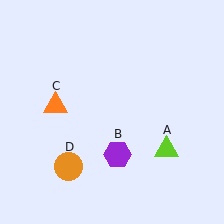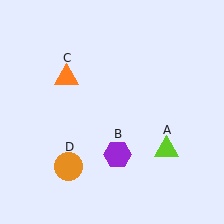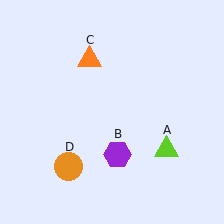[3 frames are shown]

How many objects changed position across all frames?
1 object changed position: orange triangle (object C).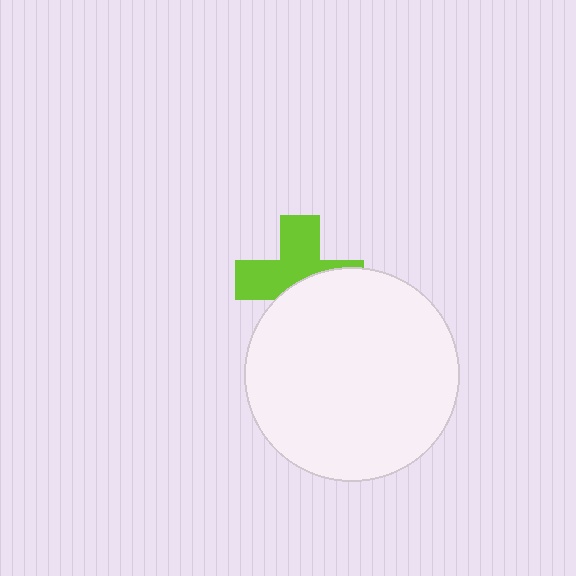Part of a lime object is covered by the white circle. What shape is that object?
It is a cross.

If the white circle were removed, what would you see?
You would see the complete lime cross.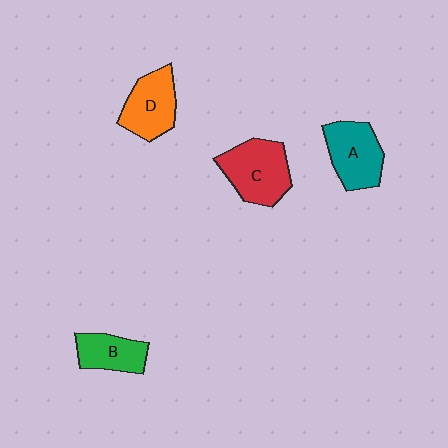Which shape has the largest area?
Shape C (red).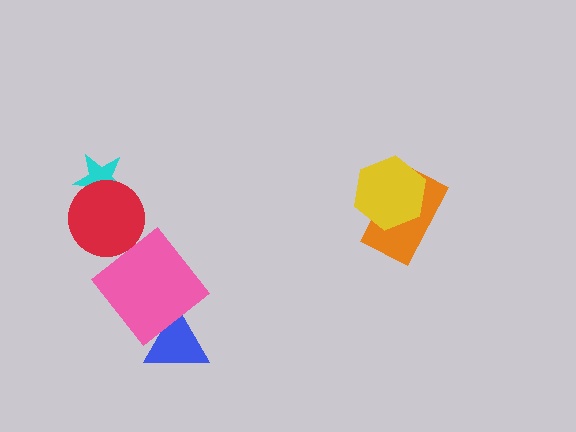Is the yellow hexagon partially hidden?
No, no other shape covers it.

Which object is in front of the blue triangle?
The pink diamond is in front of the blue triangle.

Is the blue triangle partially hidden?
Yes, it is partially covered by another shape.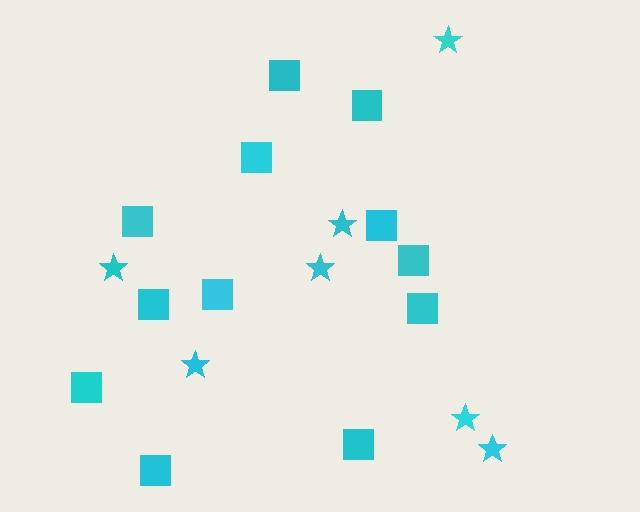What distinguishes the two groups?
There are 2 groups: one group of squares (12) and one group of stars (7).